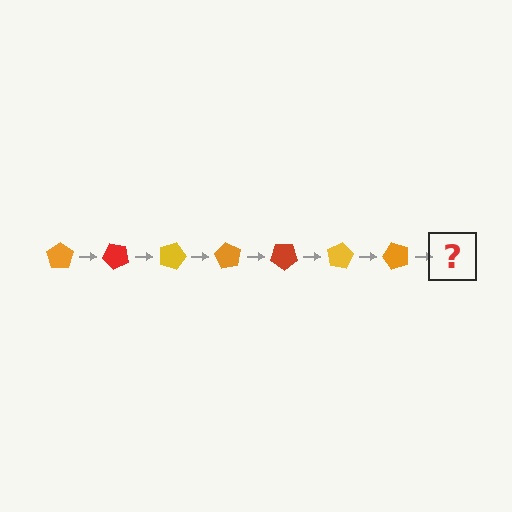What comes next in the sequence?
The next element should be a red pentagon, rotated 315 degrees from the start.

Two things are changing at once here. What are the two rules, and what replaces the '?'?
The two rules are that it rotates 45 degrees each step and the color cycles through orange, red, and yellow. The '?' should be a red pentagon, rotated 315 degrees from the start.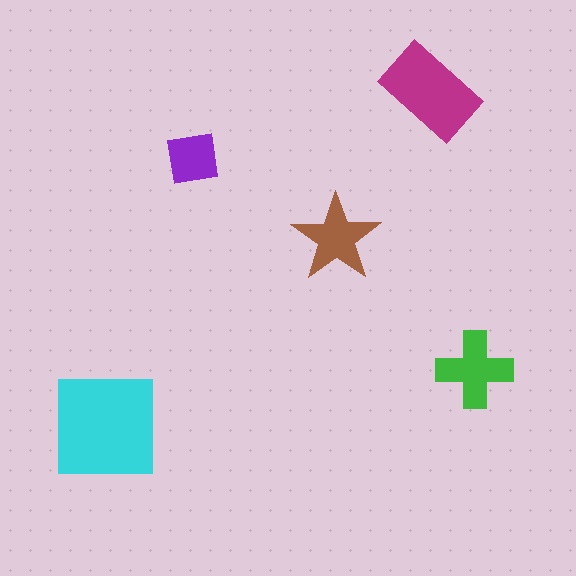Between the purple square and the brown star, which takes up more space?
The brown star.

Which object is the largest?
The cyan square.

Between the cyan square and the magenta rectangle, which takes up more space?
The cyan square.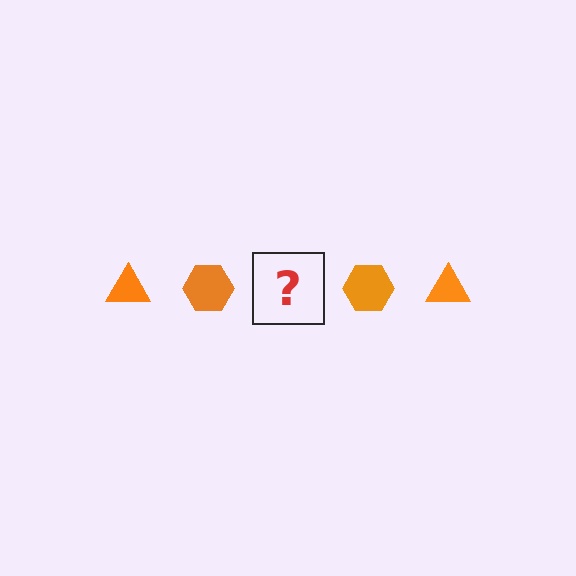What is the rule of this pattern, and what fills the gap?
The rule is that the pattern cycles through triangle, hexagon shapes in orange. The gap should be filled with an orange triangle.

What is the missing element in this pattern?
The missing element is an orange triangle.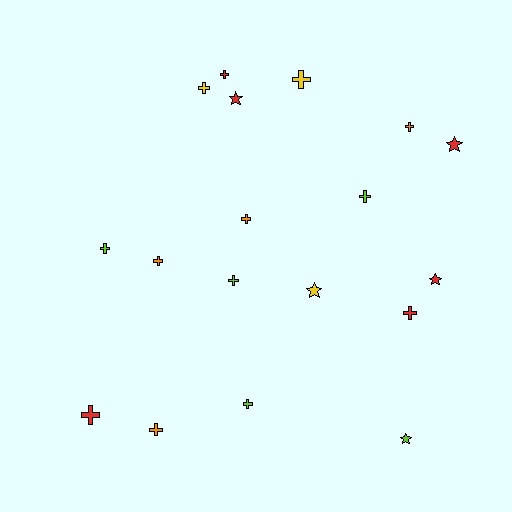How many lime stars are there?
There is 1 lime star.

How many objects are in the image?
There are 18 objects.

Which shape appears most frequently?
Cross, with 13 objects.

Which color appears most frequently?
Red, with 6 objects.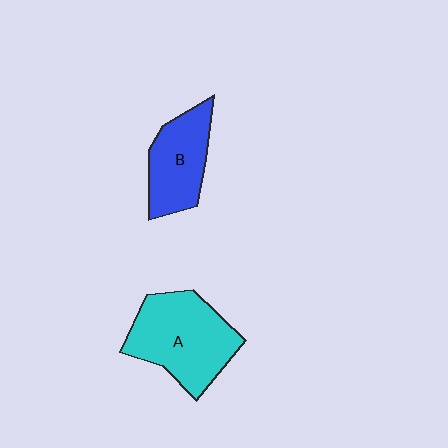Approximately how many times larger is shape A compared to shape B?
Approximately 1.5 times.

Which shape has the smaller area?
Shape B (blue).